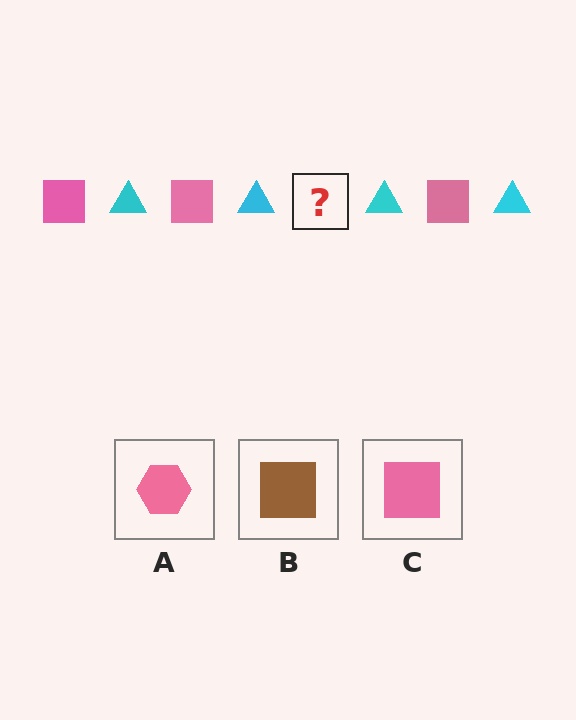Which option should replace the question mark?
Option C.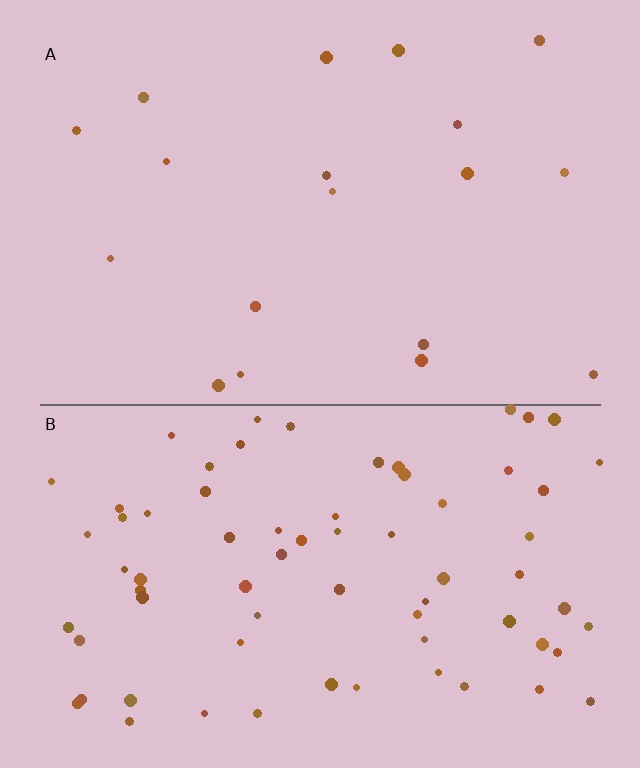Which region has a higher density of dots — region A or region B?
B (the bottom).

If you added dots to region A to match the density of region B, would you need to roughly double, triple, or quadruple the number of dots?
Approximately quadruple.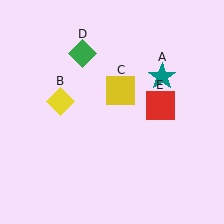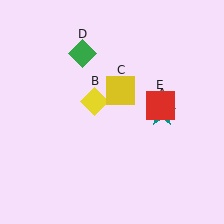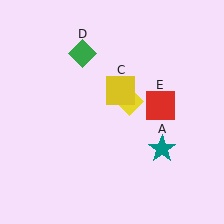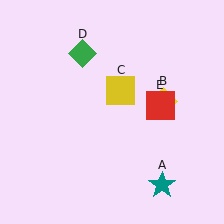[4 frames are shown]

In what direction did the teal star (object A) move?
The teal star (object A) moved down.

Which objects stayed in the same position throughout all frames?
Yellow square (object C) and green diamond (object D) and red square (object E) remained stationary.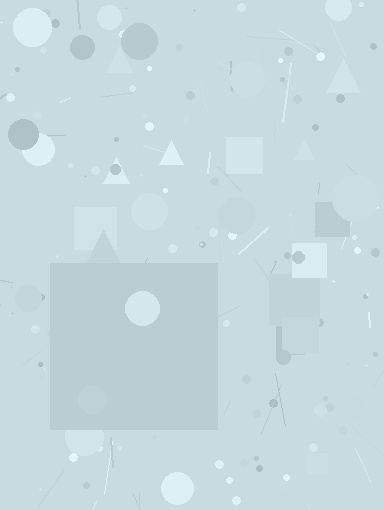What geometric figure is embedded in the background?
A square is embedded in the background.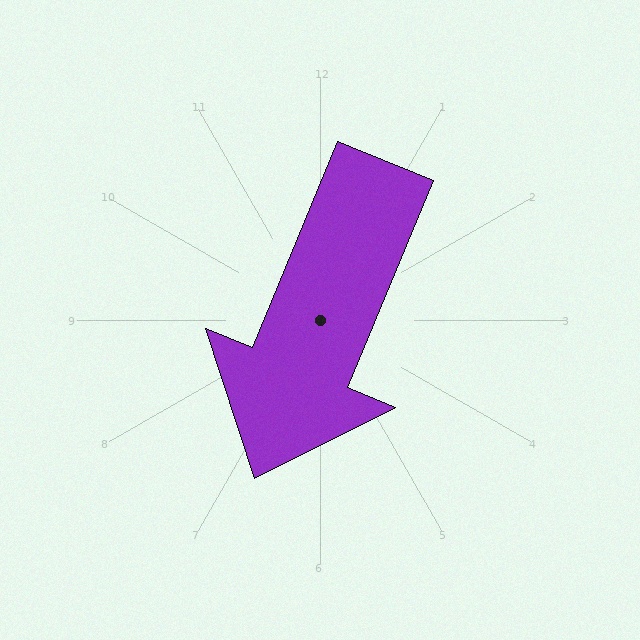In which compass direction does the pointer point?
South.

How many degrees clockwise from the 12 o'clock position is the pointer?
Approximately 202 degrees.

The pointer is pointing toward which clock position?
Roughly 7 o'clock.